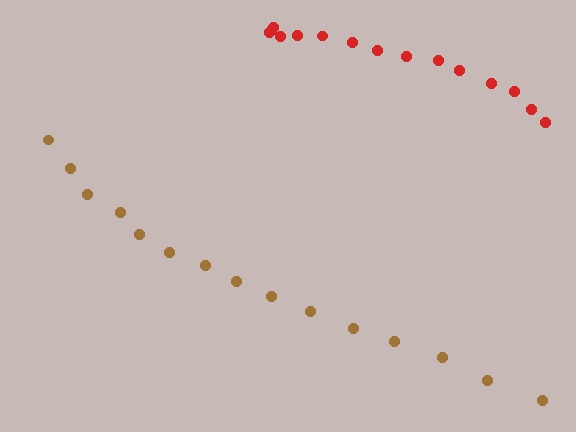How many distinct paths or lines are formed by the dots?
There are 2 distinct paths.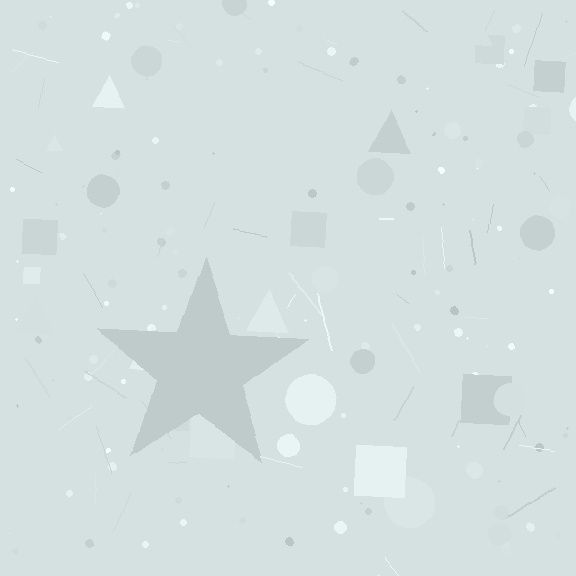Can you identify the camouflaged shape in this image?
The camouflaged shape is a star.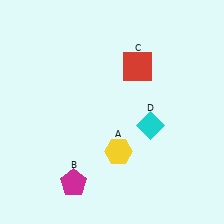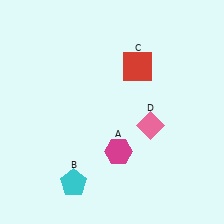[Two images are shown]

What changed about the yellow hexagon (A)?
In Image 1, A is yellow. In Image 2, it changed to magenta.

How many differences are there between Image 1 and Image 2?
There are 3 differences between the two images.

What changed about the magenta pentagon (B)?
In Image 1, B is magenta. In Image 2, it changed to cyan.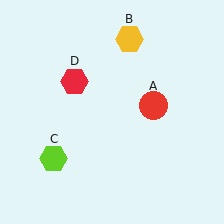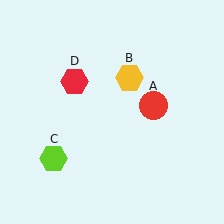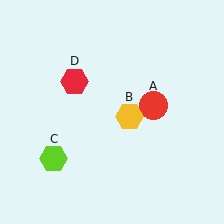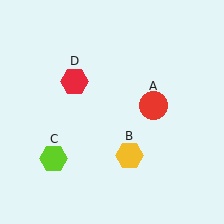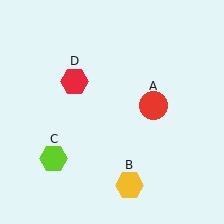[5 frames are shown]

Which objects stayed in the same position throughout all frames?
Red circle (object A) and lime hexagon (object C) and red hexagon (object D) remained stationary.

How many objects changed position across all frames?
1 object changed position: yellow hexagon (object B).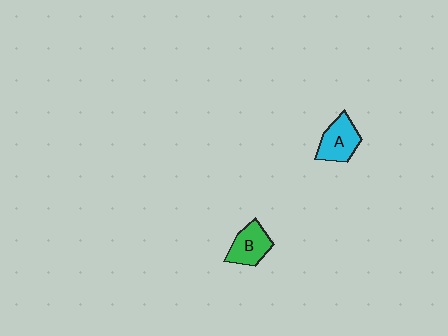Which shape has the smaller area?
Shape B (green).